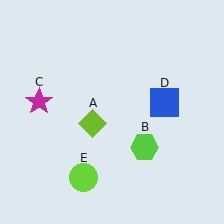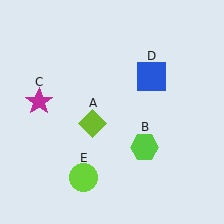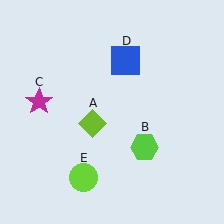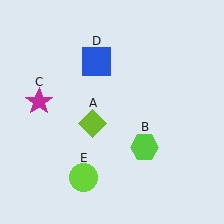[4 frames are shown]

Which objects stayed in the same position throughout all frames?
Lime diamond (object A) and lime hexagon (object B) and magenta star (object C) and lime circle (object E) remained stationary.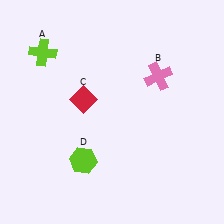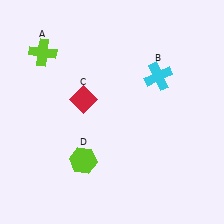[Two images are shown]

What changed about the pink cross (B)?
In Image 1, B is pink. In Image 2, it changed to cyan.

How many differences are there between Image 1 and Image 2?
There is 1 difference between the two images.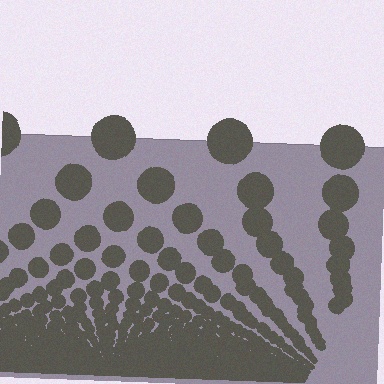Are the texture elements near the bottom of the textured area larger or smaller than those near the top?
Smaller. The gradient is inverted — elements near the bottom are smaller and denser.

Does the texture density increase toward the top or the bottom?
Density increases toward the bottom.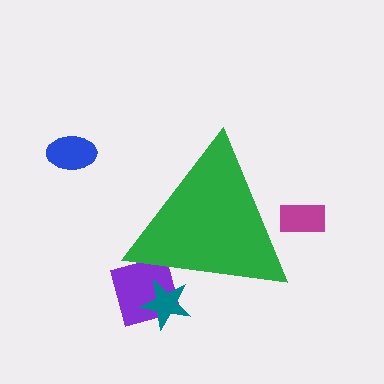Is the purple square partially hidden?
Yes, the purple square is partially hidden behind the green triangle.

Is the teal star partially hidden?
Yes, the teal star is partially hidden behind the green triangle.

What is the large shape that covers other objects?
A green triangle.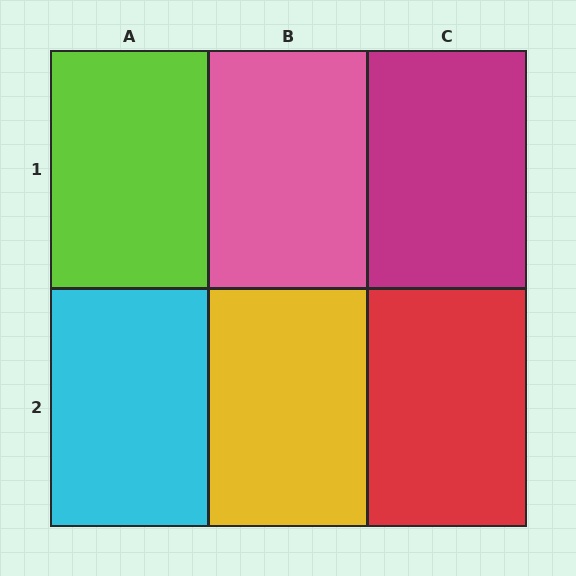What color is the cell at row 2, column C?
Red.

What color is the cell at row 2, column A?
Cyan.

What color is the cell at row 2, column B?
Yellow.